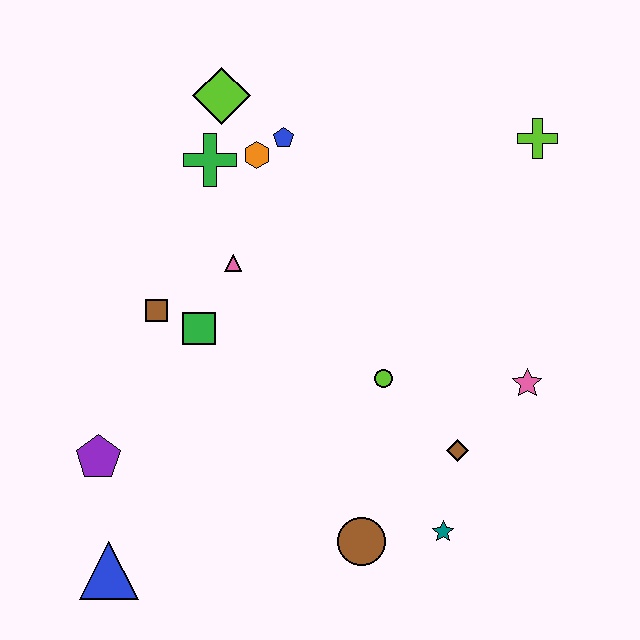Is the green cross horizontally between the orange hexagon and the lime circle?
No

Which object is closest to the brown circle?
The teal star is closest to the brown circle.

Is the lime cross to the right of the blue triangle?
Yes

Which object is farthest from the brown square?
The lime cross is farthest from the brown square.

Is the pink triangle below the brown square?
No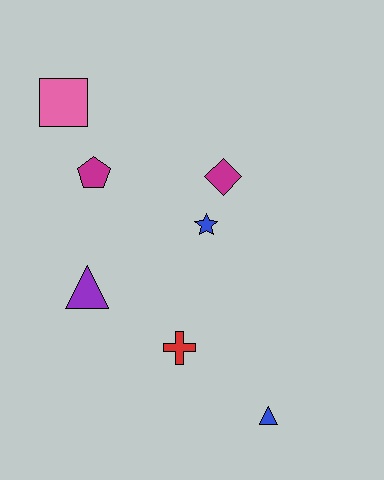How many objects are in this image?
There are 7 objects.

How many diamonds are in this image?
There is 1 diamond.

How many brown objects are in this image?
There are no brown objects.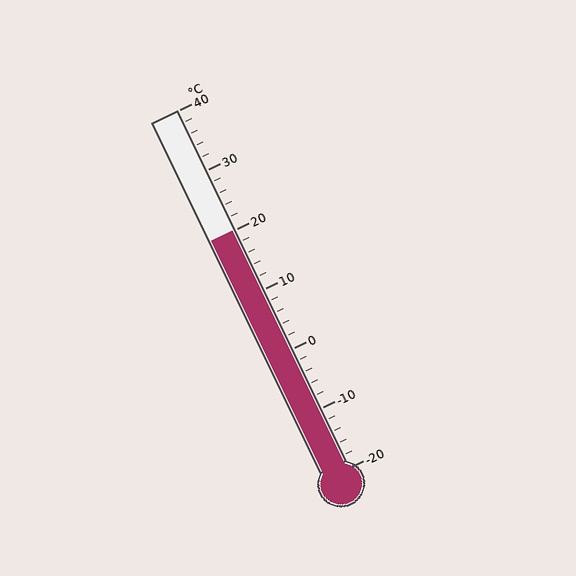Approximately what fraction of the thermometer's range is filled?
The thermometer is filled to approximately 65% of its range.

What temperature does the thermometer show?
The thermometer shows approximately 20°C.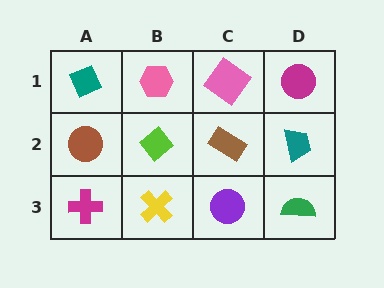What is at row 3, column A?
A magenta cross.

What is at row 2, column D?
A teal trapezoid.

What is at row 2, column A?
A brown circle.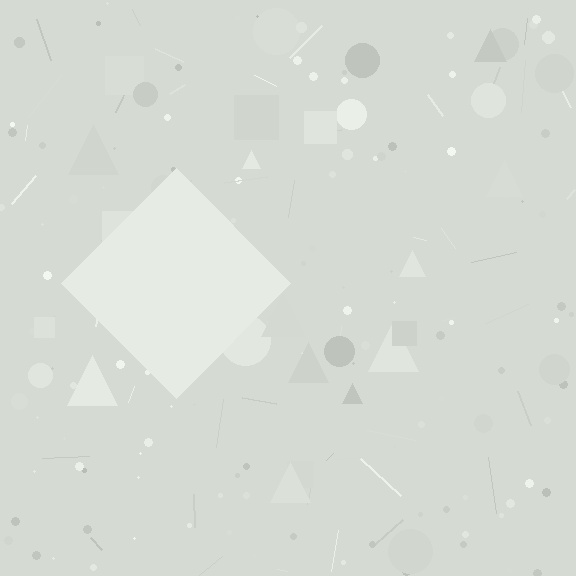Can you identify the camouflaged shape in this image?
The camouflaged shape is a diamond.